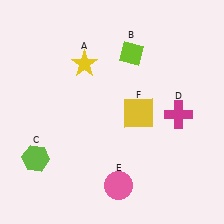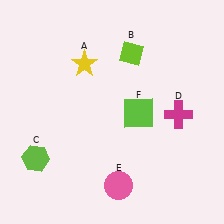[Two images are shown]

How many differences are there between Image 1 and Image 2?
There is 1 difference between the two images.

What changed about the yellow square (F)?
In Image 1, F is yellow. In Image 2, it changed to lime.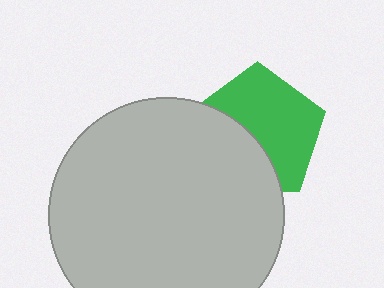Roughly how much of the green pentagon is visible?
About half of it is visible (roughly 60%).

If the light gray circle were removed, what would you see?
You would see the complete green pentagon.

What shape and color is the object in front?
The object in front is a light gray circle.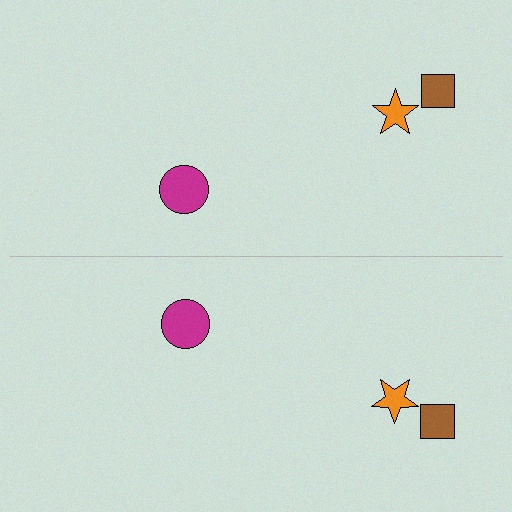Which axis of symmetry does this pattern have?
The pattern has a horizontal axis of symmetry running through the center of the image.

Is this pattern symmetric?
Yes, this pattern has bilateral (reflection) symmetry.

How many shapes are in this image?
There are 6 shapes in this image.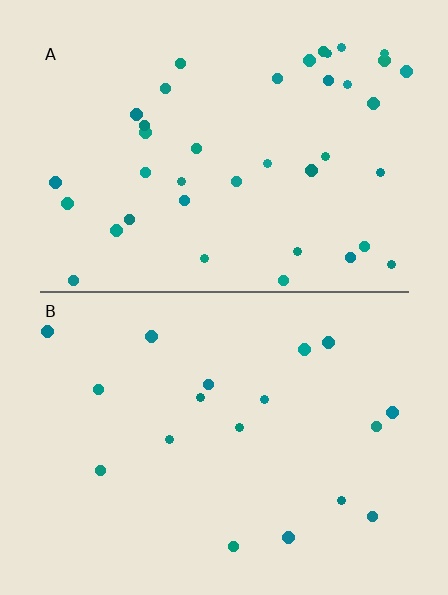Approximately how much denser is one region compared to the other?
Approximately 2.2× — region A over region B.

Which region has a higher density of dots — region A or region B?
A (the top).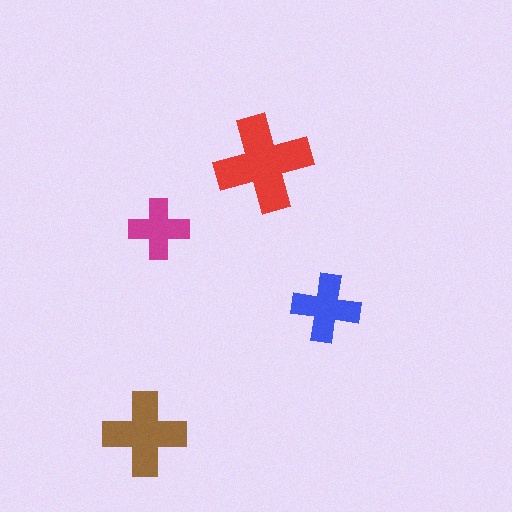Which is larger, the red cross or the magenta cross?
The red one.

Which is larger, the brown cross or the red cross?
The red one.